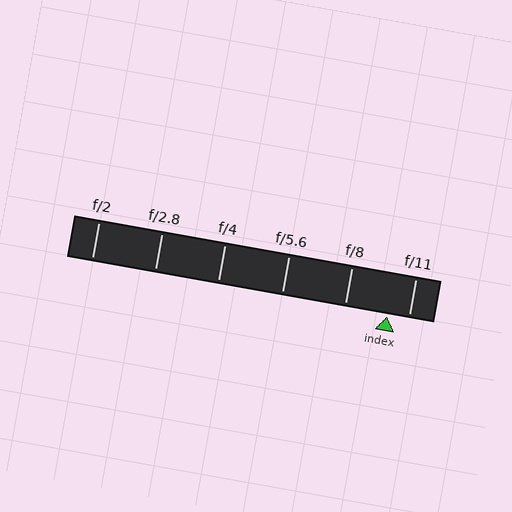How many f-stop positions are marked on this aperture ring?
There are 6 f-stop positions marked.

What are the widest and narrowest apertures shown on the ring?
The widest aperture shown is f/2 and the narrowest is f/11.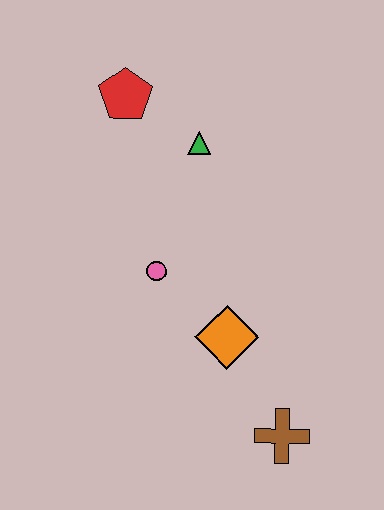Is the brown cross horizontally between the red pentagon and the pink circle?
No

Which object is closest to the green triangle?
The red pentagon is closest to the green triangle.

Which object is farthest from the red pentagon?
The brown cross is farthest from the red pentagon.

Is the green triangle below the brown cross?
No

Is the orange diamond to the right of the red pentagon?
Yes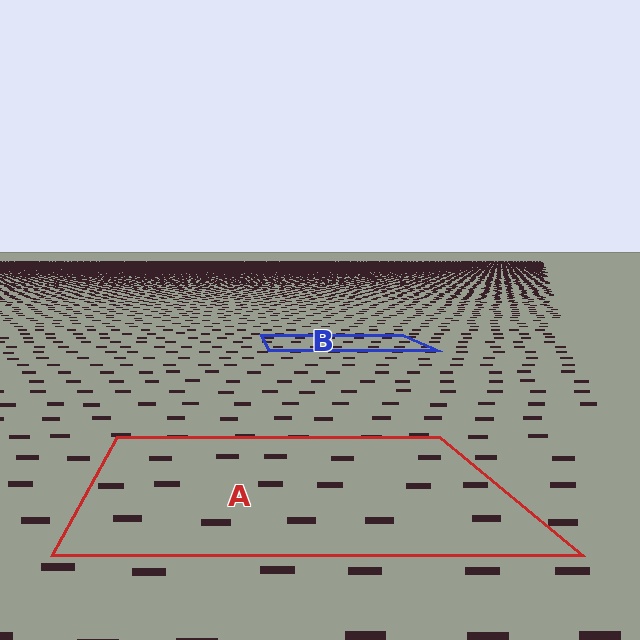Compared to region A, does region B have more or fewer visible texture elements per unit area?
Region B has more texture elements per unit area — they are packed more densely because it is farther away.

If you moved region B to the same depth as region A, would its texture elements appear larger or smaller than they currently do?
They would appear larger. At a closer depth, the same texture elements are projected at a bigger on-screen size.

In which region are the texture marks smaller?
The texture marks are smaller in region B, because it is farther away.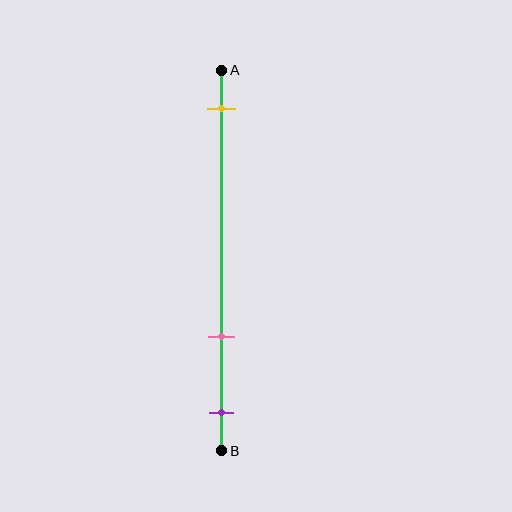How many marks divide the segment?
There are 3 marks dividing the segment.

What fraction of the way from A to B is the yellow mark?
The yellow mark is approximately 10% (0.1) of the way from A to B.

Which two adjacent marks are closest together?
The pink and purple marks are the closest adjacent pair.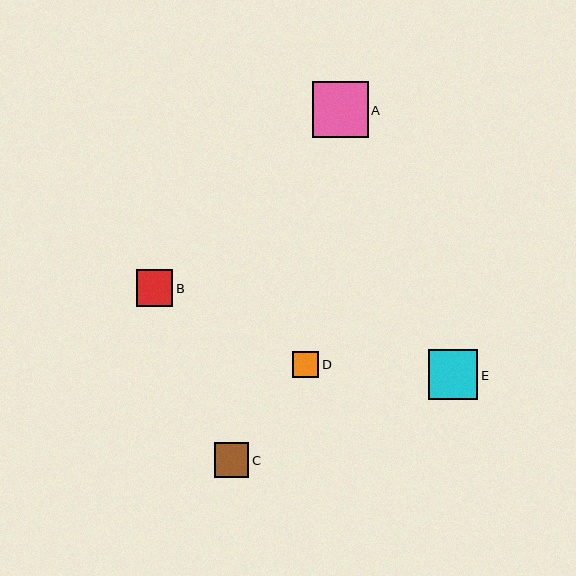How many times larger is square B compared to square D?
Square B is approximately 1.4 times the size of square D.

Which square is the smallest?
Square D is the smallest with a size of approximately 26 pixels.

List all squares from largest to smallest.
From largest to smallest: A, E, B, C, D.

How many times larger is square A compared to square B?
Square A is approximately 1.5 times the size of square B.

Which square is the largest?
Square A is the largest with a size of approximately 56 pixels.